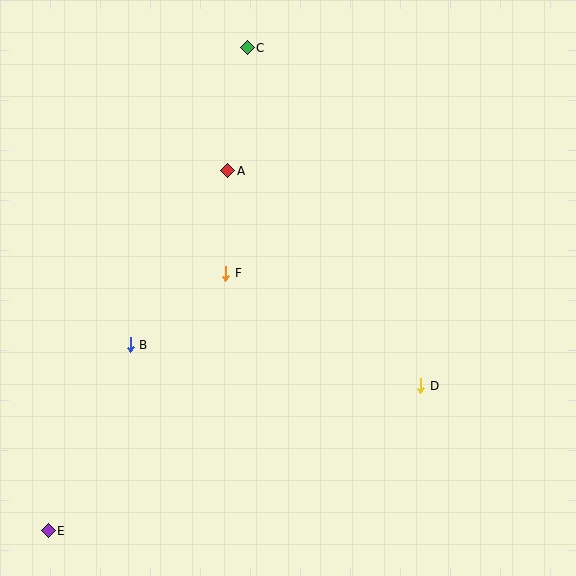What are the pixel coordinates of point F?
Point F is at (226, 273).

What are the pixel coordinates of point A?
Point A is at (228, 171).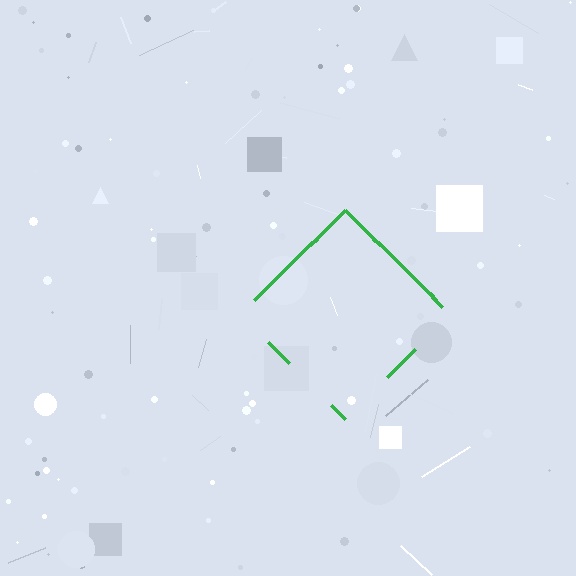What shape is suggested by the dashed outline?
The dashed outline suggests a diamond.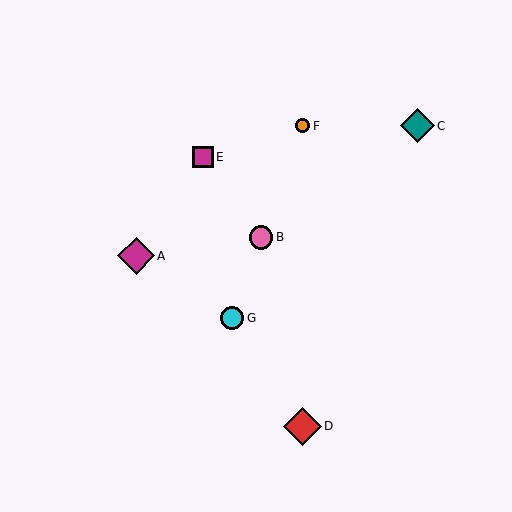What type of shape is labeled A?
Shape A is a magenta diamond.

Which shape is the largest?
The red diamond (labeled D) is the largest.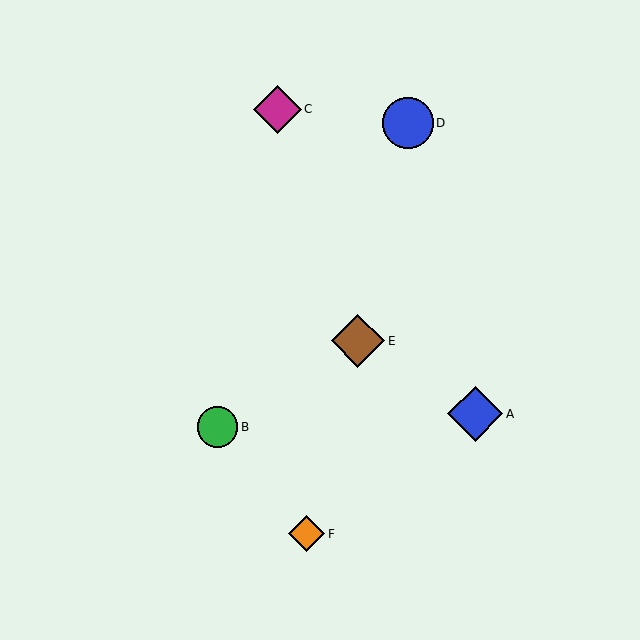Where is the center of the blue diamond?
The center of the blue diamond is at (475, 414).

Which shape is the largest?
The blue diamond (labeled A) is the largest.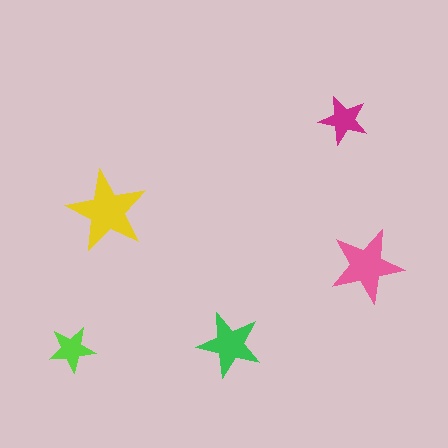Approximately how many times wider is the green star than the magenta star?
About 1.5 times wider.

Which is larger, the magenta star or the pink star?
The pink one.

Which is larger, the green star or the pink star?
The pink one.